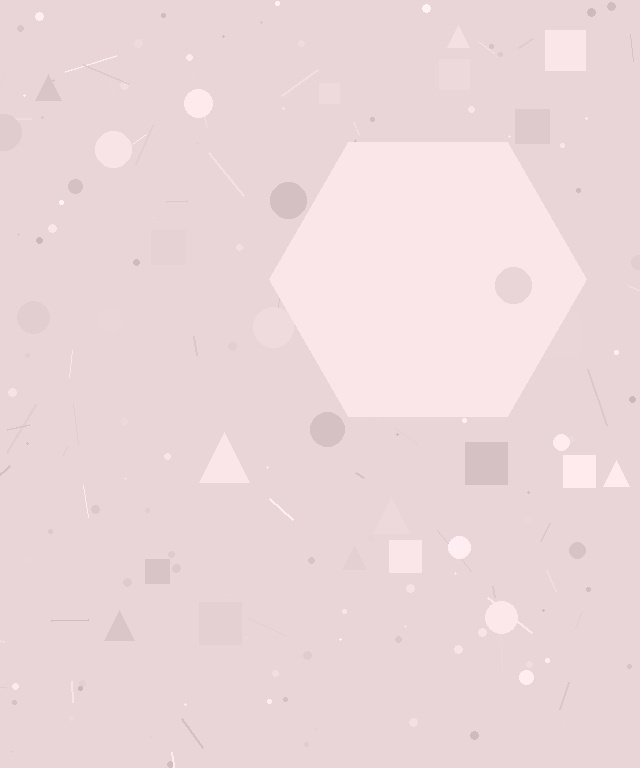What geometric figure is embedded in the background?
A hexagon is embedded in the background.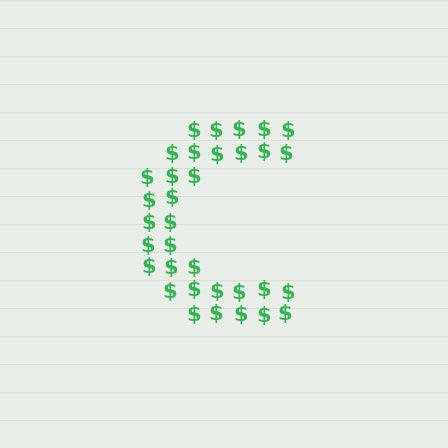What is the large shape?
The large shape is the letter C.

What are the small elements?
The small elements are dollar signs.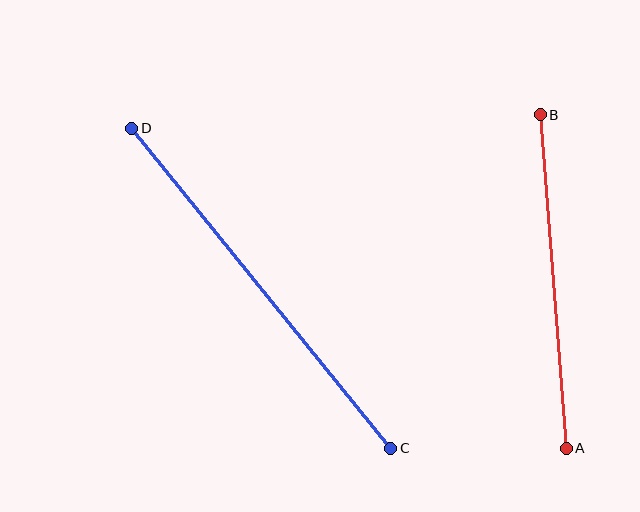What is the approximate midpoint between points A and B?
The midpoint is at approximately (553, 282) pixels.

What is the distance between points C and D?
The distance is approximately 411 pixels.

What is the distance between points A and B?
The distance is approximately 334 pixels.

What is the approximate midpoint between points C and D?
The midpoint is at approximately (261, 288) pixels.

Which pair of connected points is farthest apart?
Points C and D are farthest apart.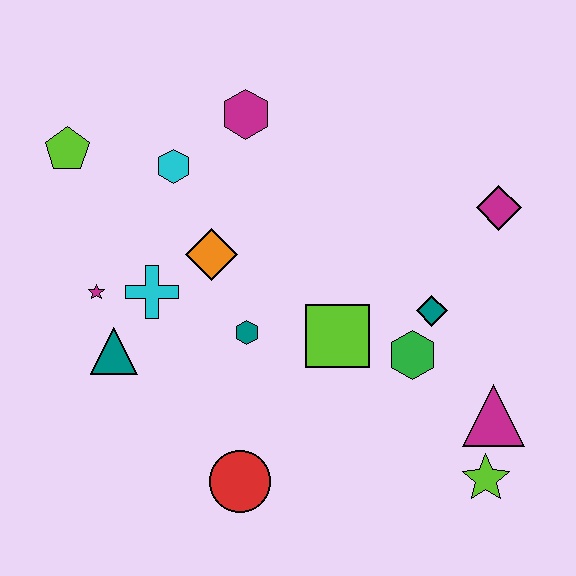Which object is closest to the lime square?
The green hexagon is closest to the lime square.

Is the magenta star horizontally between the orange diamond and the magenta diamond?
No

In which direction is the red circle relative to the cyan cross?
The red circle is below the cyan cross.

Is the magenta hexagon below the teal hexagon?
No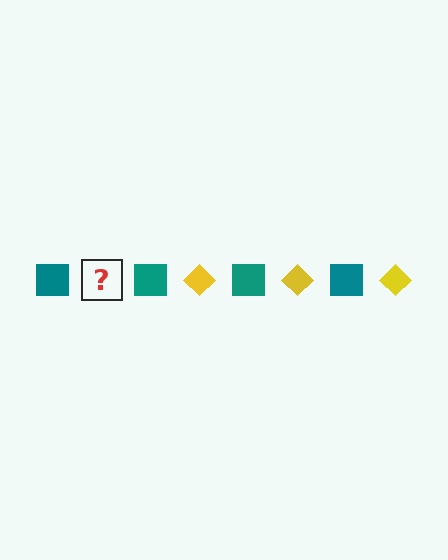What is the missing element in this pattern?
The missing element is a yellow diamond.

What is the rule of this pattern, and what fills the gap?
The rule is that the pattern alternates between teal square and yellow diamond. The gap should be filled with a yellow diamond.